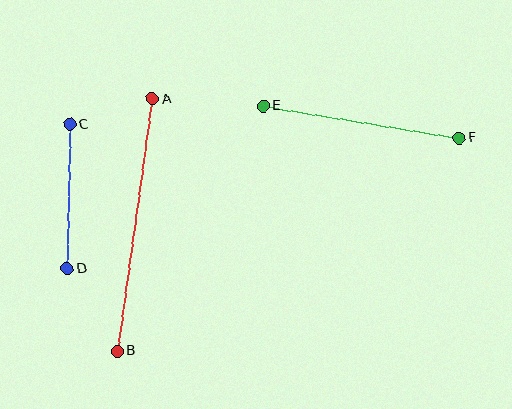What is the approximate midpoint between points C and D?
The midpoint is at approximately (68, 197) pixels.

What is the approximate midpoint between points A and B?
The midpoint is at approximately (135, 225) pixels.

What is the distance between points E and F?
The distance is approximately 199 pixels.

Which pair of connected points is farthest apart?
Points A and B are farthest apart.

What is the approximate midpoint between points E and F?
The midpoint is at approximately (361, 122) pixels.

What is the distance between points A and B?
The distance is approximately 255 pixels.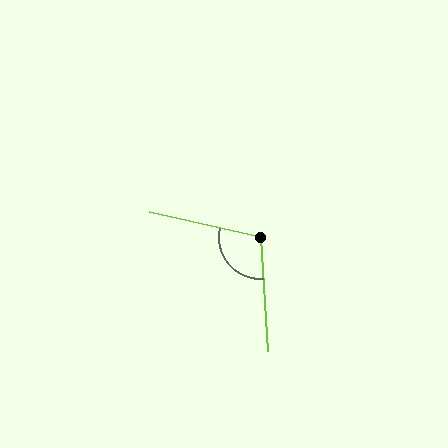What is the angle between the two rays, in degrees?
Approximately 106 degrees.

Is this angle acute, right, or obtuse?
It is obtuse.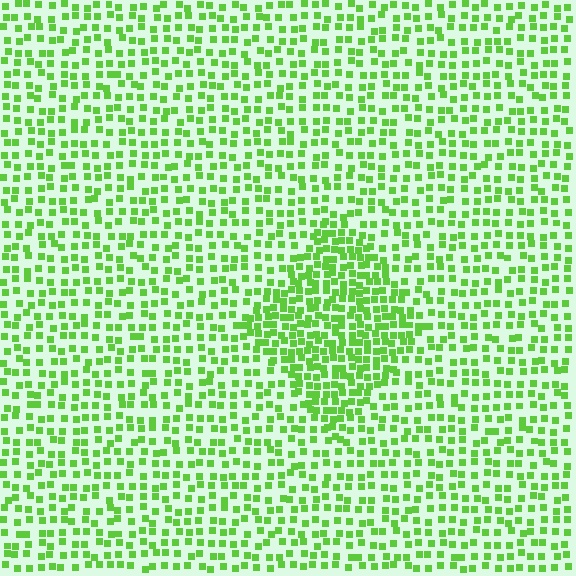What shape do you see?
I see a diamond.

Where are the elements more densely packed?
The elements are more densely packed inside the diamond boundary.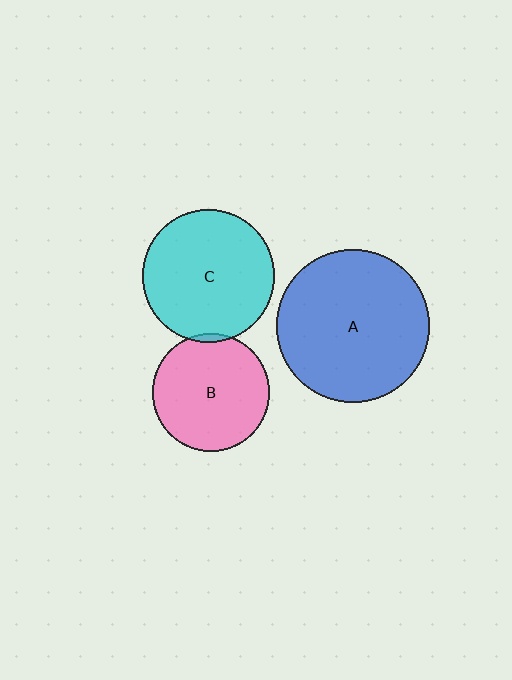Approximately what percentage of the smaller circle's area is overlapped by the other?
Approximately 5%.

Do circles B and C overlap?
Yes.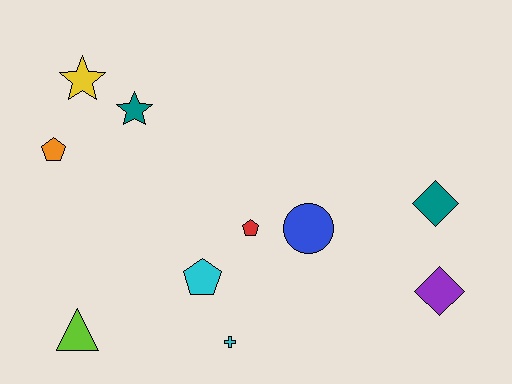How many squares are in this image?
There are no squares.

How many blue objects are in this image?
There is 1 blue object.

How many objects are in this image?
There are 10 objects.